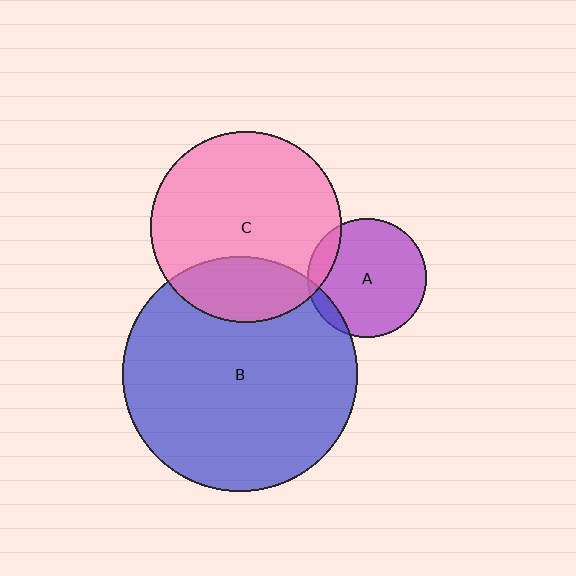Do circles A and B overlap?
Yes.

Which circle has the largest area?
Circle B (blue).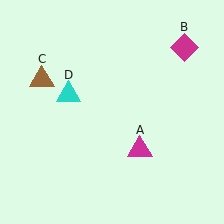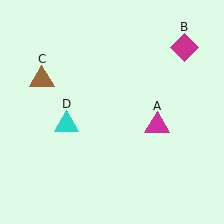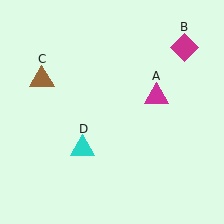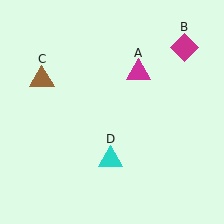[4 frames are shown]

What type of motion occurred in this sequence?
The magenta triangle (object A), cyan triangle (object D) rotated counterclockwise around the center of the scene.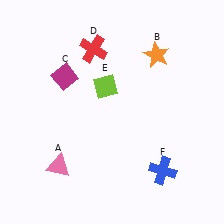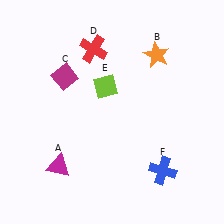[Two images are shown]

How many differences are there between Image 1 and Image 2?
There is 1 difference between the two images.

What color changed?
The triangle (A) changed from pink in Image 1 to magenta in Image 2.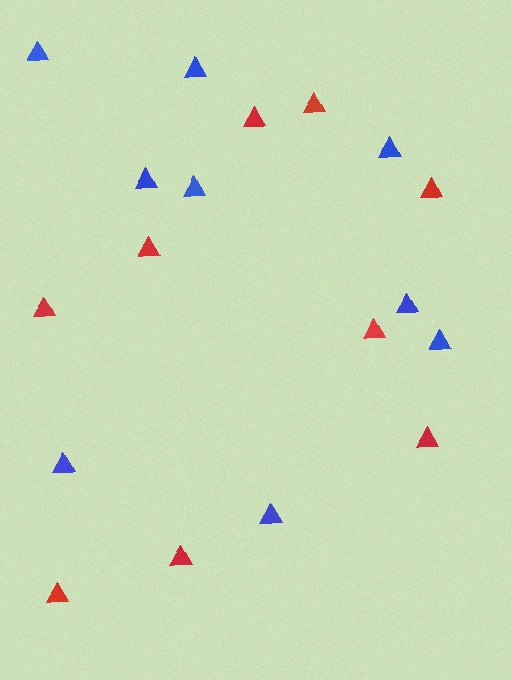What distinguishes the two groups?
There are 2 groups: one group of red triangles (9) and one group of blue triangles (9).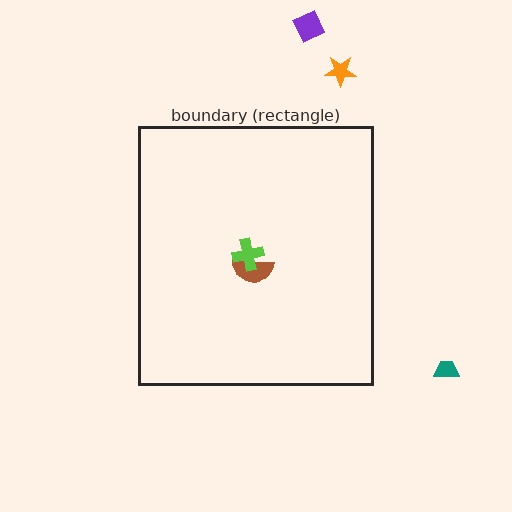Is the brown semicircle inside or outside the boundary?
Inside.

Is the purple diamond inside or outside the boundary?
Outside.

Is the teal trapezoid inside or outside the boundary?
Outside.